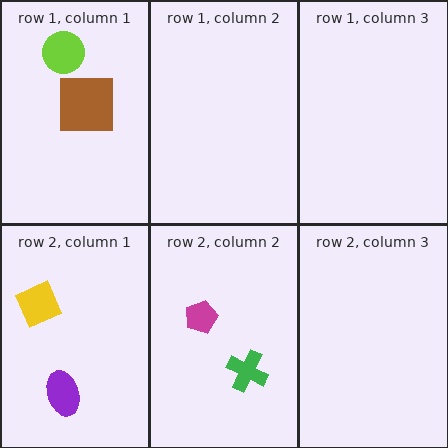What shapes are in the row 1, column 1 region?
The lime circle, the brown square.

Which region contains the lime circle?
The row 1, column 1 region.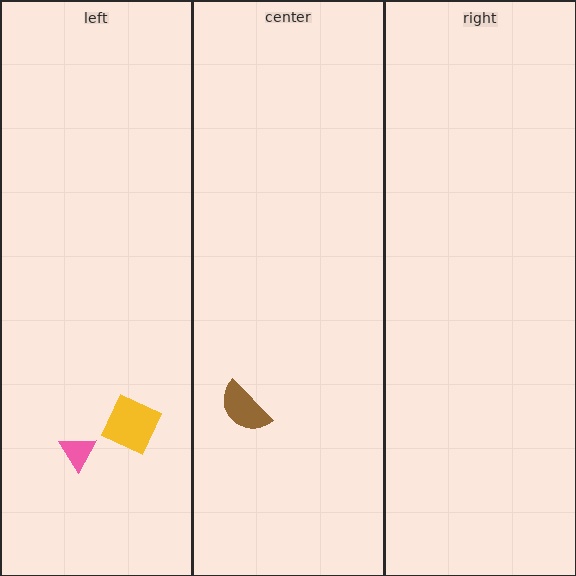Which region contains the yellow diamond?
The left region.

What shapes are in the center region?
The brown semicircle.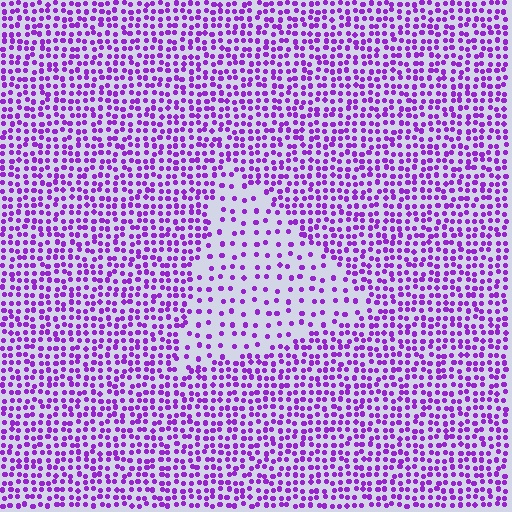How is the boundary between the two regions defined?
The boundary is defined by a change in element density (approximately 2.3x ratio). All elements are the same color, size, and shape.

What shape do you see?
I see a triangle.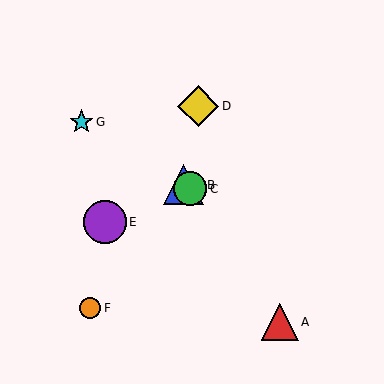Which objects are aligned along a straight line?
Objects B, C, G are aligned along a straight line.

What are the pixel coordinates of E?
Object E is at (105, 222).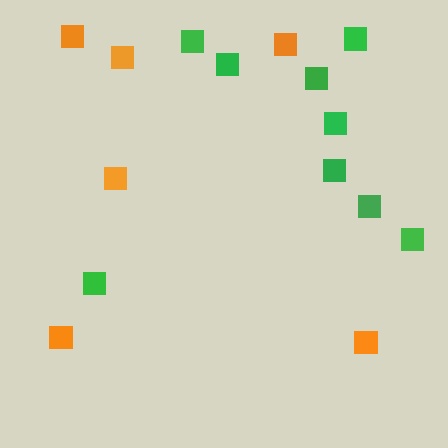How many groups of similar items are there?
There are 2 groups: one group of orange squares (6) and one group of green squares (9).